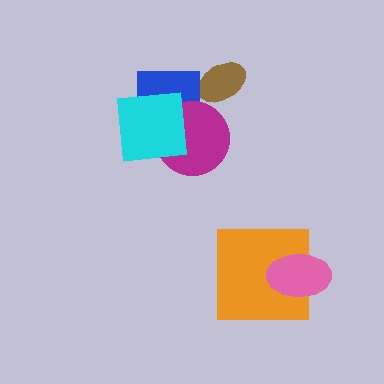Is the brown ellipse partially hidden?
No, no other shape covers it.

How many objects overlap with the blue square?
2 objects overlap with the blue square.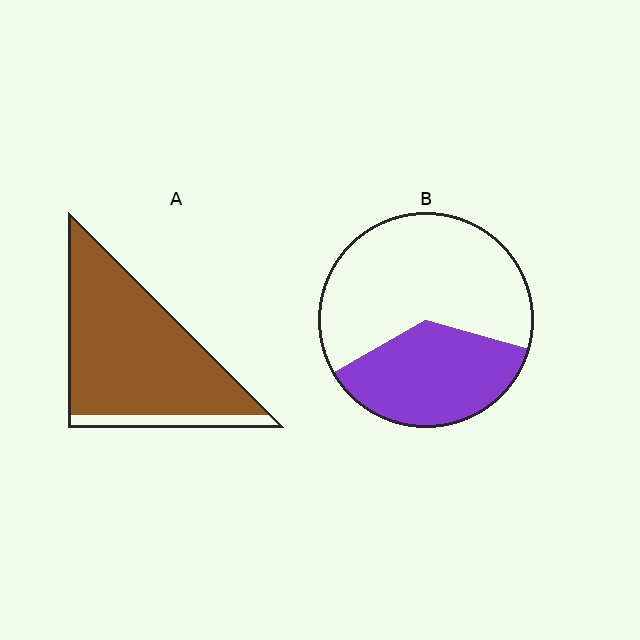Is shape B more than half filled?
No.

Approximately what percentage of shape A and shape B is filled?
A is approximately 90% and B is approximately 35%.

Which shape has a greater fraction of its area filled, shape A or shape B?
Shape A.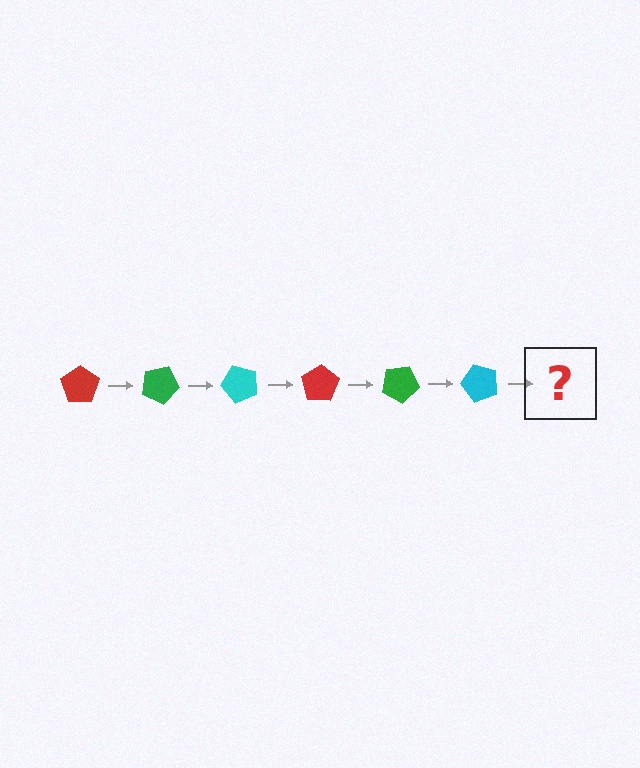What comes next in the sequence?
The next element should be a red pentagon, rotated 150 degrees from the start.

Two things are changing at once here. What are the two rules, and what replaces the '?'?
The two rules are that it rotates 25 degrees each step and the color cycles through red, green, and cyan. The '?' should be a red pentagon, rotated 150 degrees from the start.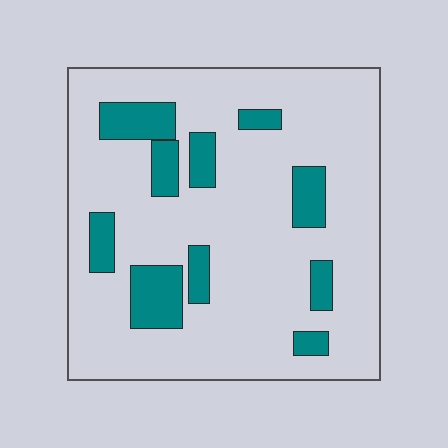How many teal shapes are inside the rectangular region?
10.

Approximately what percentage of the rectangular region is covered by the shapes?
Approximately 20%.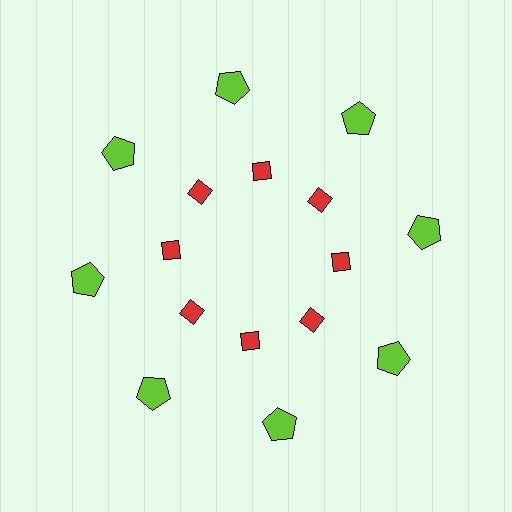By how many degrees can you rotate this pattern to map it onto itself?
The pattern maps onto itself every 45 degrees of rotation.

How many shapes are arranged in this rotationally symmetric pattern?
There are 16 shapes, arranged in 8 groups of 2.